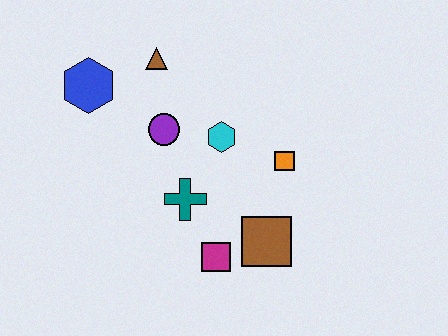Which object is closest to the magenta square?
The brown square is closest to the magenta square.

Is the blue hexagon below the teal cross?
No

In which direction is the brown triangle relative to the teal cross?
The brown triangle is above the teal cross.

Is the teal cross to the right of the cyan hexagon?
No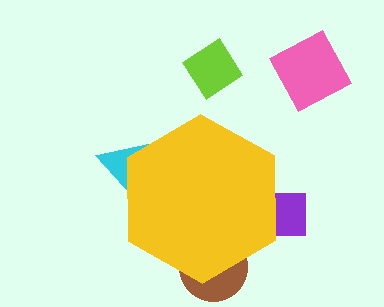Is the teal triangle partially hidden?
Yes, the teal triangle is partially hidden behind the yellow hexagon.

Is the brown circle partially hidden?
Yes, the brown circle is partially hidden behind the yellow hexagon.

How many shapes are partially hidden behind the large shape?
4 shapes are partially hidden.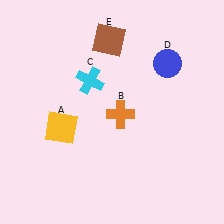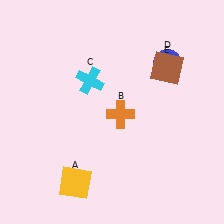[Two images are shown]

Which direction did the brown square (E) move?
The brown square (E) moved right.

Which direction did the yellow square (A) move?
The yellow square (A) moved down.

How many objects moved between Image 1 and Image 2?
2 objects moved between the two images.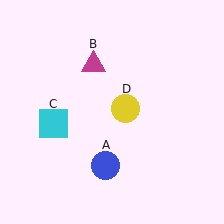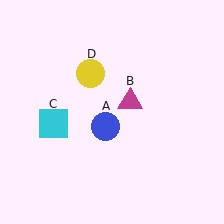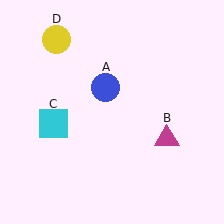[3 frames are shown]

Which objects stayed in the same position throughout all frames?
Cyan square (object C) remained stationary.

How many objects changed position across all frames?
3 objects changed position: blue circle (object A), magenta triangle (object B), yellow circle (object D).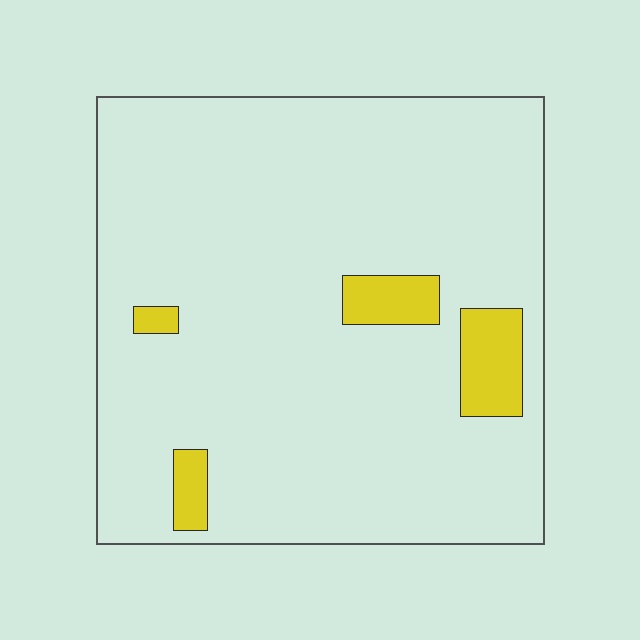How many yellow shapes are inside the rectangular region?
4.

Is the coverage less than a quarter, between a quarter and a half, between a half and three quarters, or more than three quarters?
Less than a quarter.